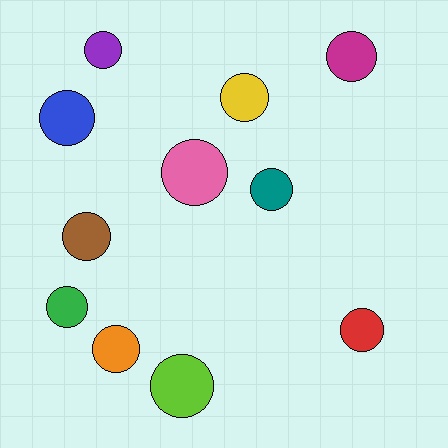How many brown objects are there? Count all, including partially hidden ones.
There is 1 brown object.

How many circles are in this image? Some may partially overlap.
There are 11 circles.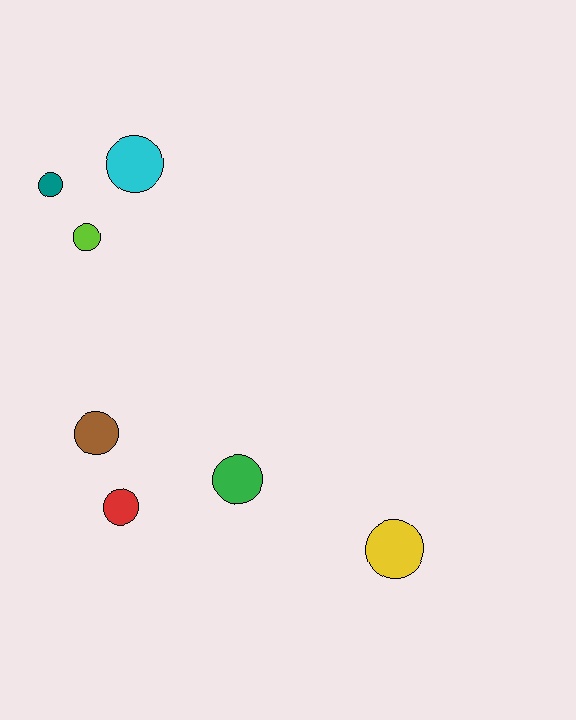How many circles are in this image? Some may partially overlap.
There are 7 circles.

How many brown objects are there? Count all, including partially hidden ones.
There is 1 brown object.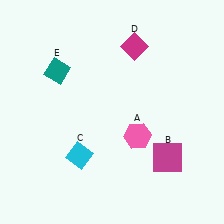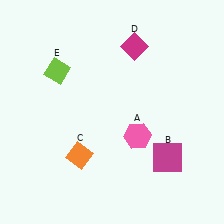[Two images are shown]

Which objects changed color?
C changed from cyan to orange. E changed from teal to lime.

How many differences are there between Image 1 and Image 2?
There are 2 differences between the two images.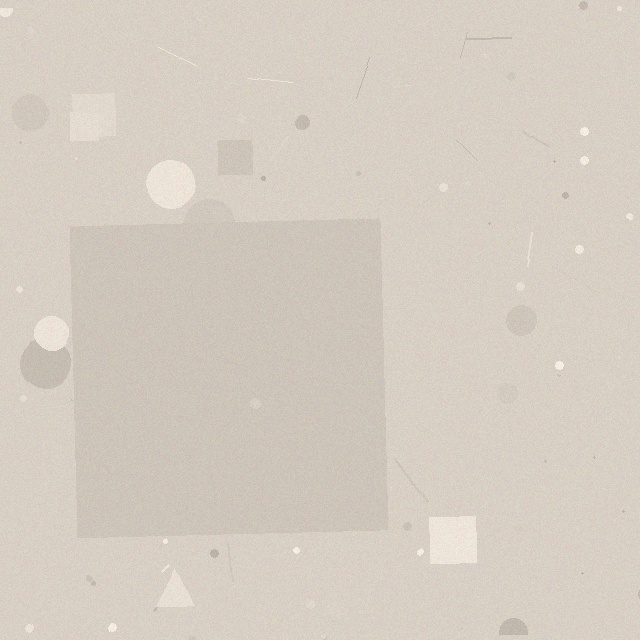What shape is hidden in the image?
A square is hidden in the image.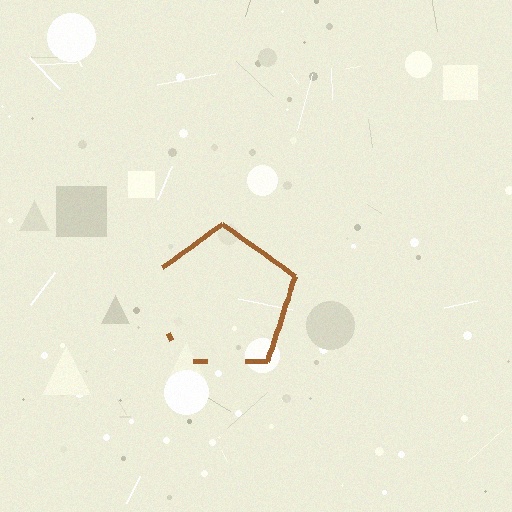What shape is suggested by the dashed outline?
The dashed outline suggests a pentagon.